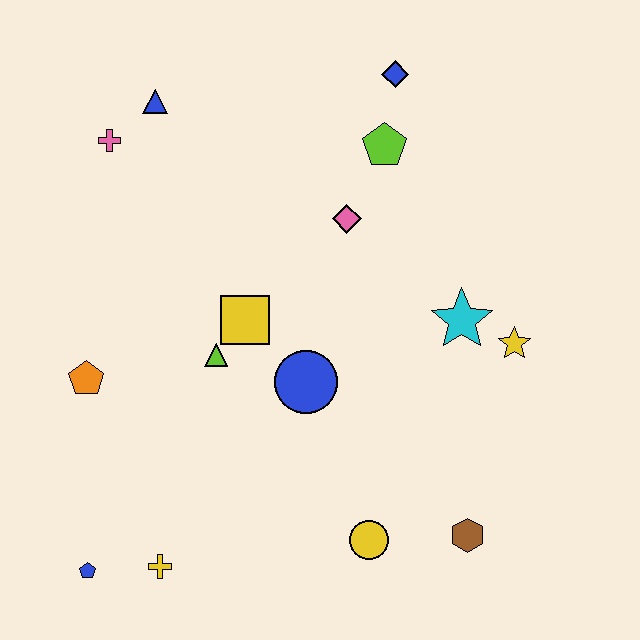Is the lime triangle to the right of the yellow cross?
Yes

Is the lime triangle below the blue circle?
No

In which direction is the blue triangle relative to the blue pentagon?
The blue triangle is above the blue pentagon.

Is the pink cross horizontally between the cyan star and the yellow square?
No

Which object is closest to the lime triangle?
The yellow square is closest to the lime triangle.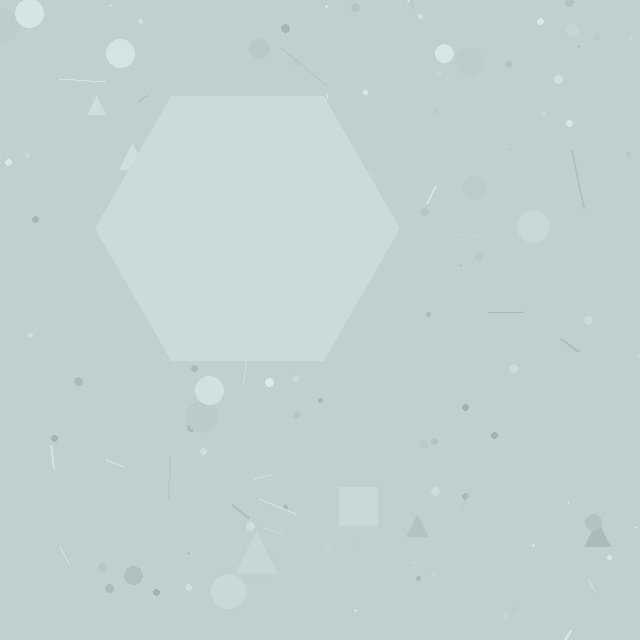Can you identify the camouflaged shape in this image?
The camouflaged shape is a hexagon.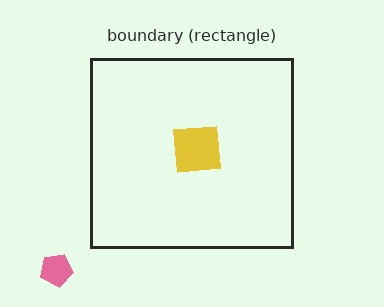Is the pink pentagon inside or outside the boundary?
Outside.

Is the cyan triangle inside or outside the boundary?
Inside.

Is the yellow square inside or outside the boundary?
Inside.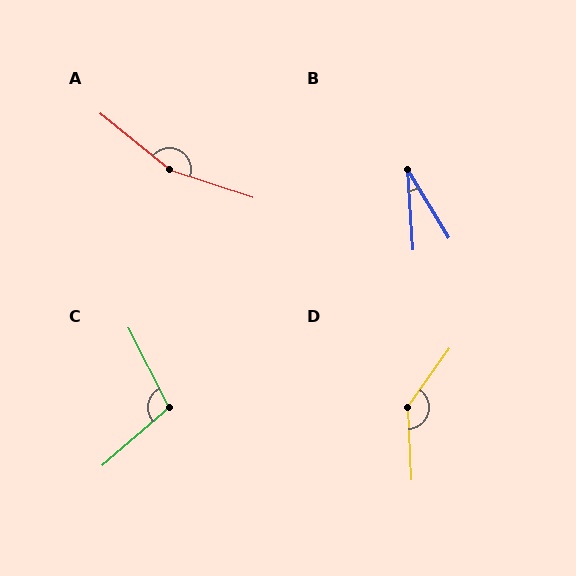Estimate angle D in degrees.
Approximately 142 degrees.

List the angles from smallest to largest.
B (27°), C (104°), D (142°), A (159°).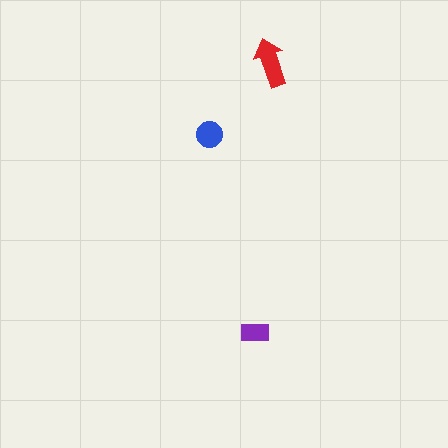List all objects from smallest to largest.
The purple rectangle, the blue circle, the red arrow.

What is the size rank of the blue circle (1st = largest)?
2nd.